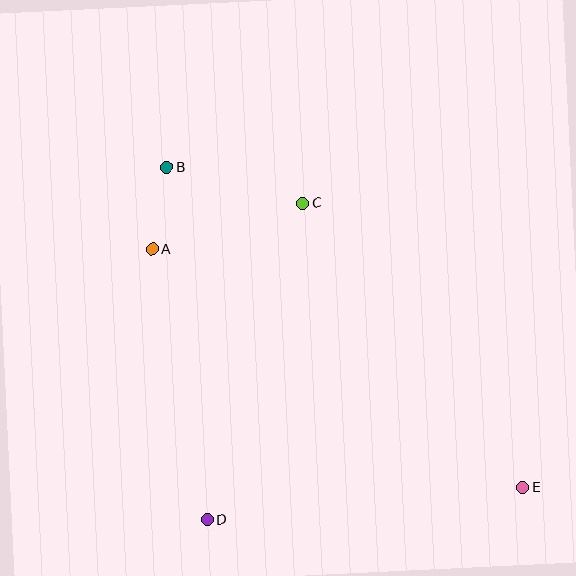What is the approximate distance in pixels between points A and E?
The distance between A and E is approximately 440 pixels.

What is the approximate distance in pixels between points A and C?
The distance between A and C is approximately 157 pixels.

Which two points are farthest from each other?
Points B and E are farthest from each other.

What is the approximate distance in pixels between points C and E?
The distance between C and E is approximately 359 pixels.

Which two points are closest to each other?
Points A and B are closest to each other.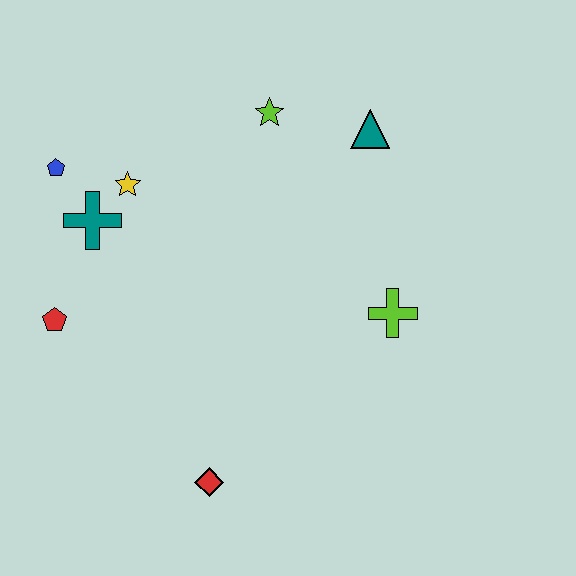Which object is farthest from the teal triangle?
The red diamond is farthest from the teal triangle.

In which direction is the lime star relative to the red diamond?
The lime star is above the red diamond.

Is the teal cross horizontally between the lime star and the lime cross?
No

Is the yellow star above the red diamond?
Yes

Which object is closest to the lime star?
The teal triangle is closest to the lime star.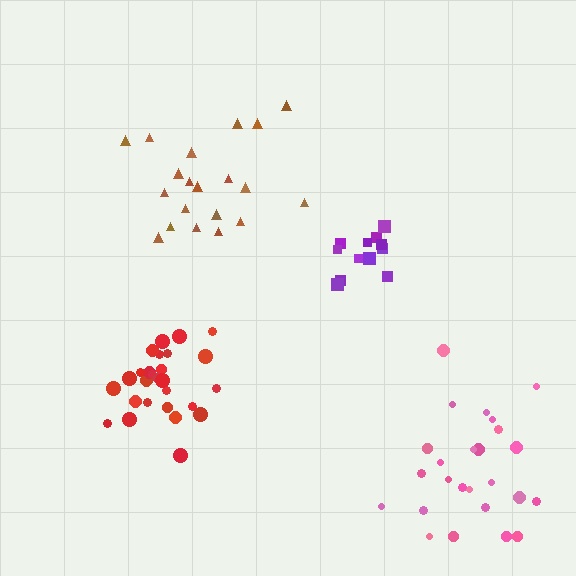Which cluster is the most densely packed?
Red.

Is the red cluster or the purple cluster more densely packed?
Red.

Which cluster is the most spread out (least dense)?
Pink.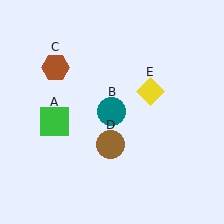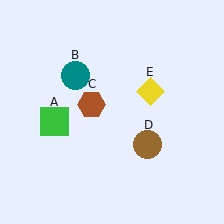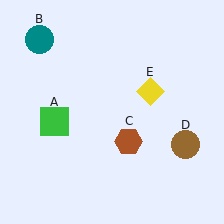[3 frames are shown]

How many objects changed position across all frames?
3 objects changed position: teal circle (object B), brown hexagon (object C), brown circle (object D).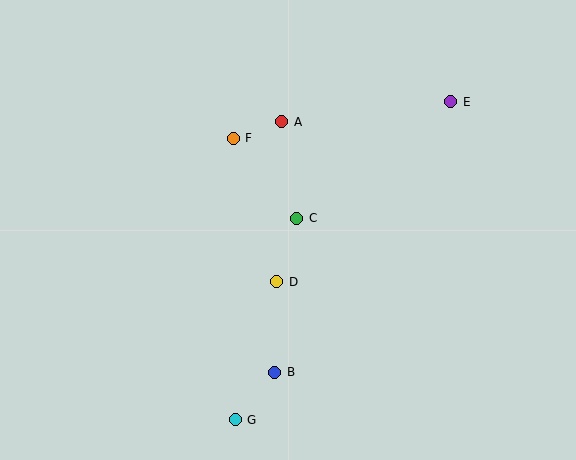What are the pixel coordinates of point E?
Point E is at (451, 102).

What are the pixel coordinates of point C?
Point C is at (297, 218).